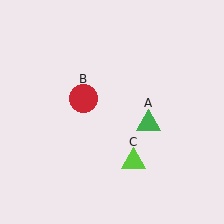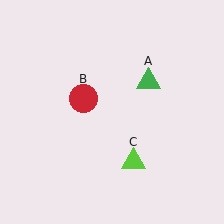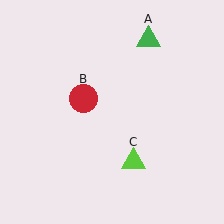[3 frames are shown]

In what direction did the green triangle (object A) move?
The green triangle (object A) moved up.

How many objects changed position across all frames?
1 object changed position: green triangle (object A).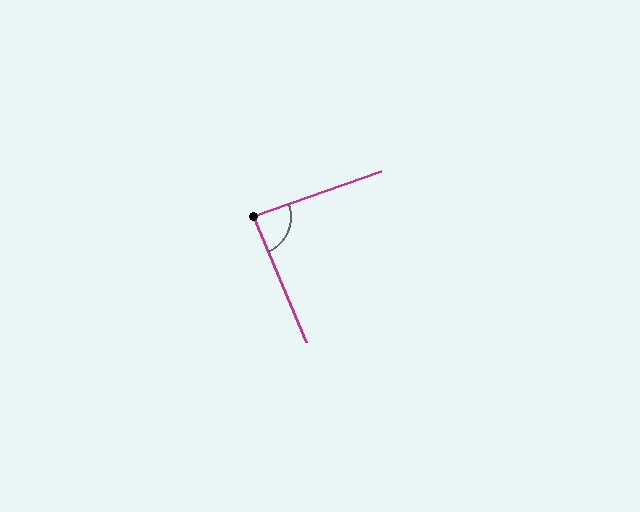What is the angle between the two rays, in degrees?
Approximately 86 degrees.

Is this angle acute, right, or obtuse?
It is approximately a right angle.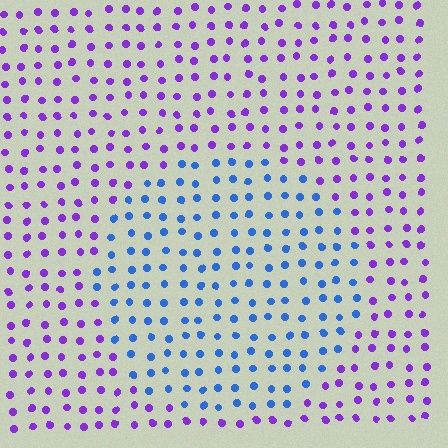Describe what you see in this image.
The image is filled with small purple elements in a uniform arrangement. A circle-shaped region is visible where the elements are tinted to a slightly different hue, forming a subtle color boundary.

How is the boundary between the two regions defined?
The boundary is defined purely by a slight shift in hue (about 55 degrees). Spacing, size, and orientation are identical on both sides.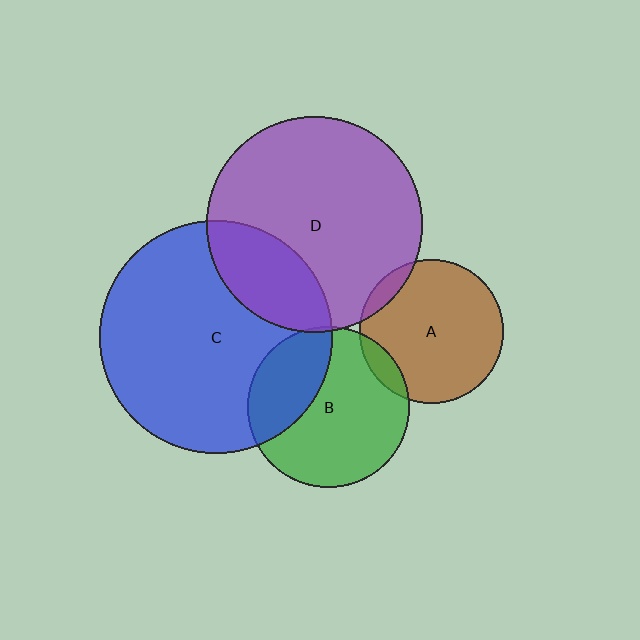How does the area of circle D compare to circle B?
Approximately 1.8 times.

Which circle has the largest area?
Circle C (blue).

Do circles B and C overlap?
Yes.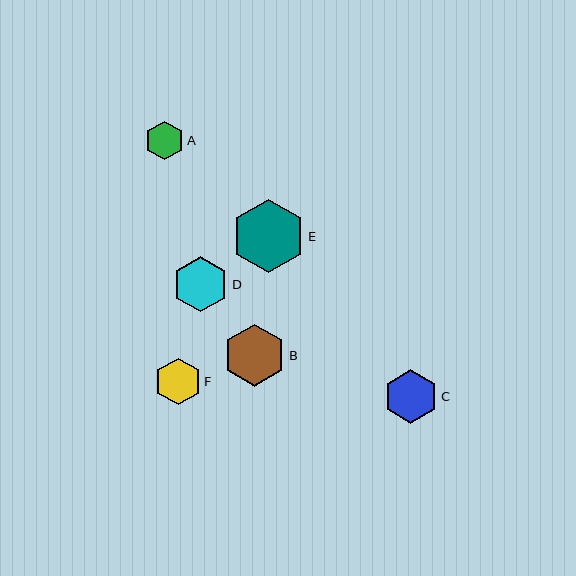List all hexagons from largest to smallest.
From largest to smallest: E, B, D, C, F, A.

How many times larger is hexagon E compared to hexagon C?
Hexagon E is approximately 1.4 times the size of hexagon C.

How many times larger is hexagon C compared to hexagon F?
Hexagon C is approximately 1.1 times the size of hexagon F.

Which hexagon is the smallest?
Hexagon A is the smallest with a size of approximately 38 pixels.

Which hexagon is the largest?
Hexagon E is the largest with a size of approximately 73 pixels.